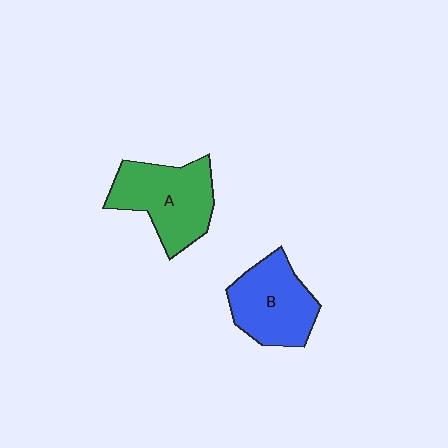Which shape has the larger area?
Shape A (green).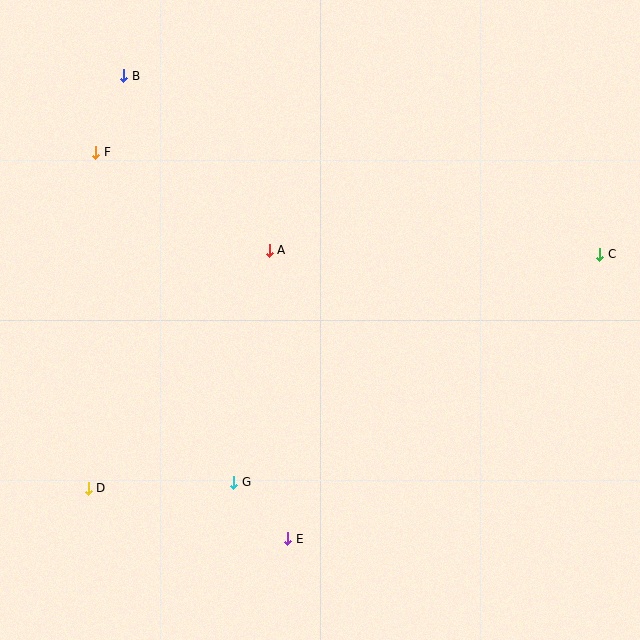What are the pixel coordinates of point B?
Point B is at (124, 76).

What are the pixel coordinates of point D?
Point D is at (88, 488).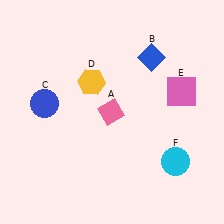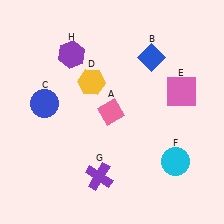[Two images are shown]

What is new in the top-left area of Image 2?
A purple hexagon (H) was added in the top-left area of Image 2.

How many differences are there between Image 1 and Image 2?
There are 2 differences between the two images.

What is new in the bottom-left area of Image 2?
A purple cross (G) was added in the bottom-left area of Image 2.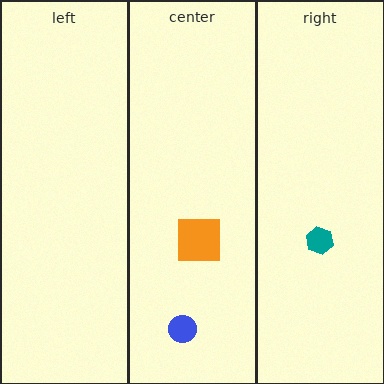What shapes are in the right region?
The teal hexagon.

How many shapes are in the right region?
1.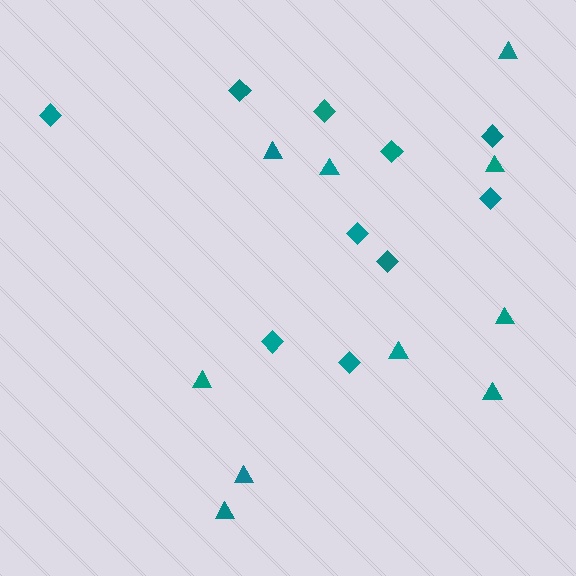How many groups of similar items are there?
There are 2 groups: one group of triangles (10) and one group of diamonds (10).